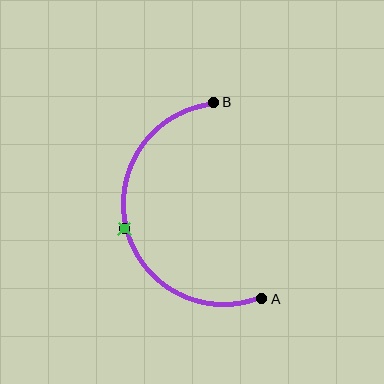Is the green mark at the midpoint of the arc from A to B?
Yes. The green mark lies on the arc at equal arc-length from both A and B — it is the arc midpoint.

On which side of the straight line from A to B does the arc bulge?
The arc bulges to the left of the straight line connecting A and B.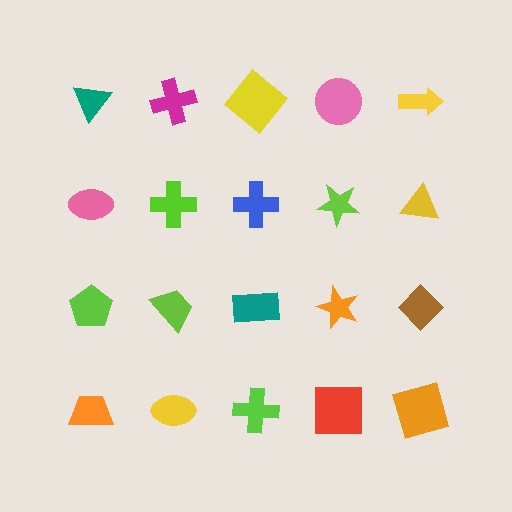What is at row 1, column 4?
A pink circle.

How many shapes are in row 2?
5 shapes.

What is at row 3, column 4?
An orange star.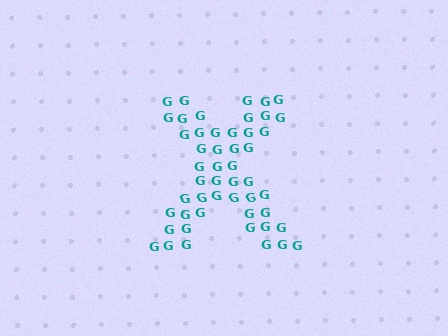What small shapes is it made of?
It is made of small letter G's.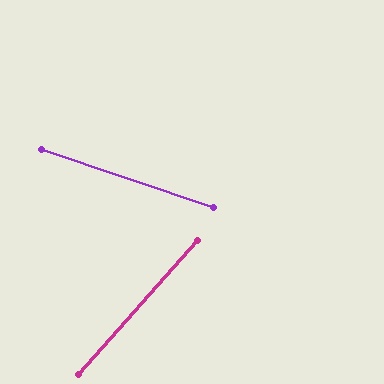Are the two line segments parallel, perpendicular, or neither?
Neither parallel nor perpendicular — they differ by about 67°.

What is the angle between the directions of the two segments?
Approximately 67 degrees.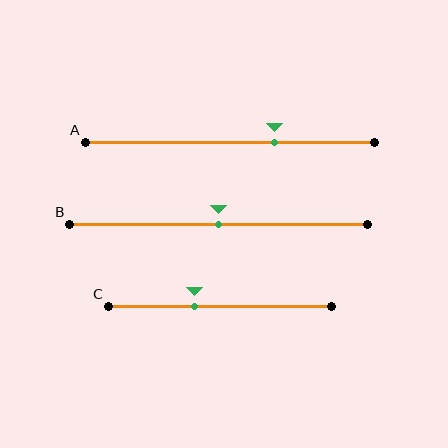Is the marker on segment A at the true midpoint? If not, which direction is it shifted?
No, the marker on segment A is shifted to the right by about 16% of the segment length.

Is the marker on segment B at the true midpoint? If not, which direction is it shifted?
Yes, the marker on segment B is at the true midpoint.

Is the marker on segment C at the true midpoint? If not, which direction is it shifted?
No, the marker on segment C is shifted to the left by about 11% of the segment length.